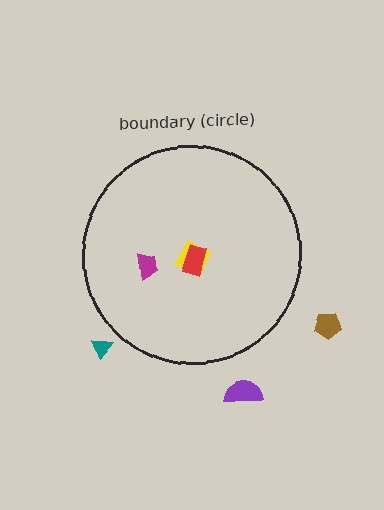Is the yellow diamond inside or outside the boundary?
Inside.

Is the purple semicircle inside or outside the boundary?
Outside.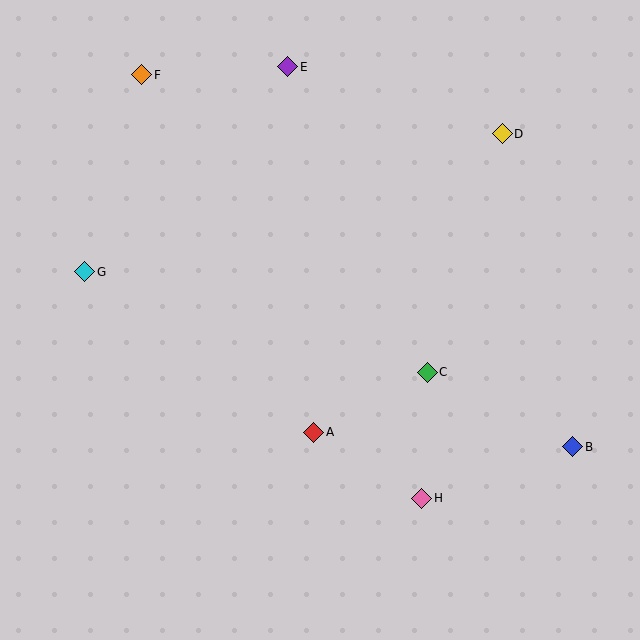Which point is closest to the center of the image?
Point A at (314, 432) is closest to the center.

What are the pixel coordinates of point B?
Point B is at (573, 447).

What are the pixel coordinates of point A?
Point A is at (314, 432).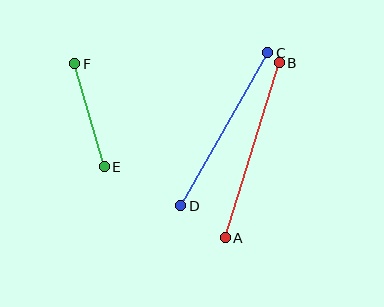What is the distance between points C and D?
The distance is approximately 176 pixels.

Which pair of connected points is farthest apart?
Points A and B are farthest apart.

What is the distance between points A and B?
The distance is approximately 183 pixels.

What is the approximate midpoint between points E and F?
The midpoint is at approximately (90, 115) pixels.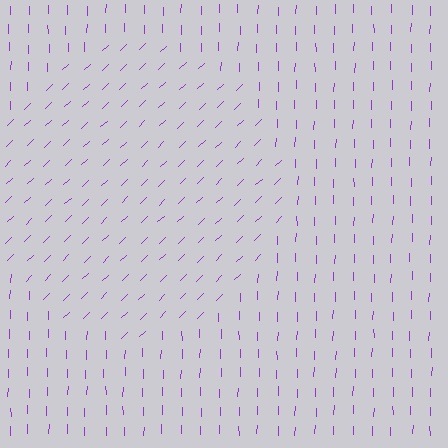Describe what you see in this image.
The image is filled with small purple line segments. A circle region in the image has lines oriented differently from the surrounding lines, creating a visible texture boundary.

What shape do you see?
I see a circle.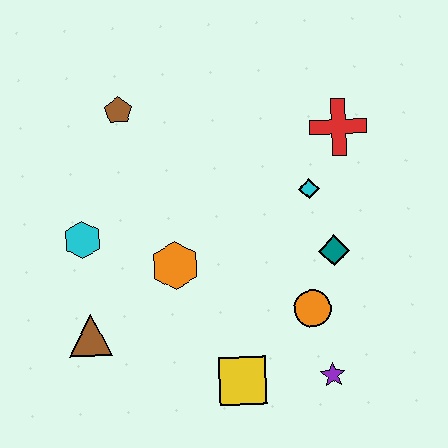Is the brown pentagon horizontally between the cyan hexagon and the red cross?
Yes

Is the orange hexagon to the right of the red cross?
No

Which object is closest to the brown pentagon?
The cyan hexagon is closest to the brown pentagon.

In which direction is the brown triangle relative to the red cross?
The brown triangle is to the left of the red cross.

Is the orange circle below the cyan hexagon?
Yes